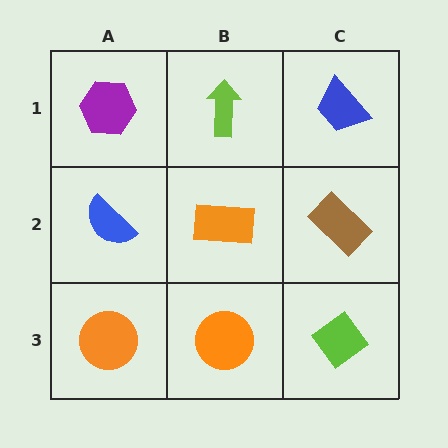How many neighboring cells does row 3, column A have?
2.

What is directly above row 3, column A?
A blue semicircle.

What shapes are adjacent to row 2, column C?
A blue trapezoid (row 1, column C), a lime diamond (row 3, column C), an orange rectangle (row 2, column B).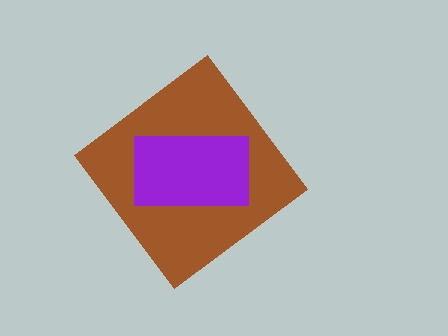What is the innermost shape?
The purple rectangle.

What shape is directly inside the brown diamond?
The purple rectangle.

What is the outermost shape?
The brown diamond.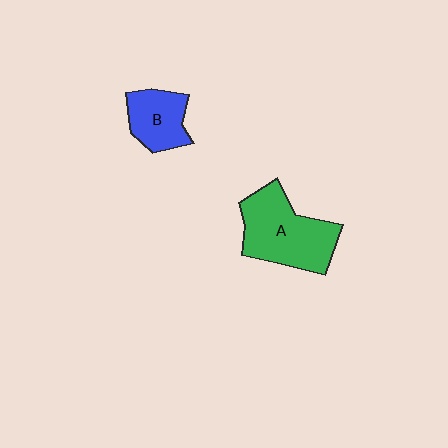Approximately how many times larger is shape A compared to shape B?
Approximately 1.8 times.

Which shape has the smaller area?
Shape B (blue).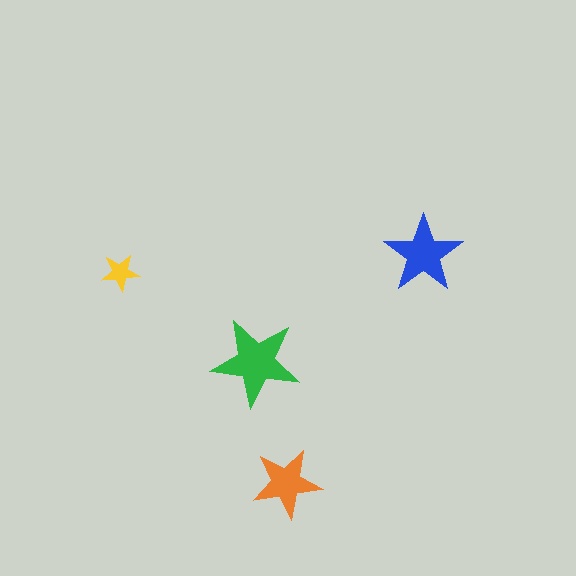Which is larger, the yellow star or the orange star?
The orange one.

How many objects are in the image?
There are 4 objects in the image.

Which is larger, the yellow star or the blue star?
The blue one.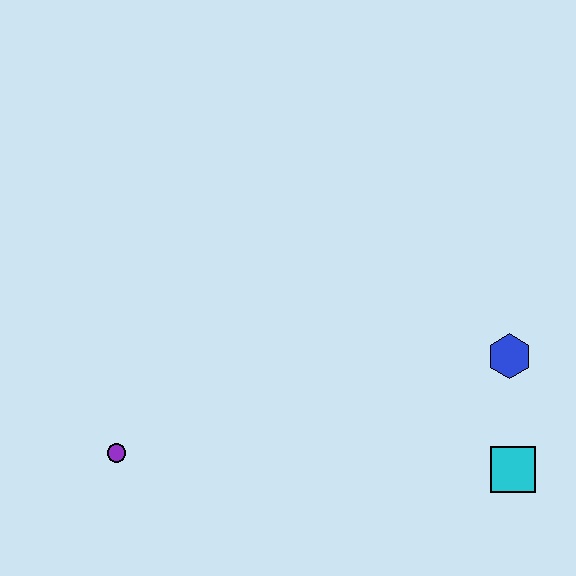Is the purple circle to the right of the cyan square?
No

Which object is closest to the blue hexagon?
The cyan square is closest to the blue hexagon.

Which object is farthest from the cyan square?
The purple circle is farthest from the cyan square.